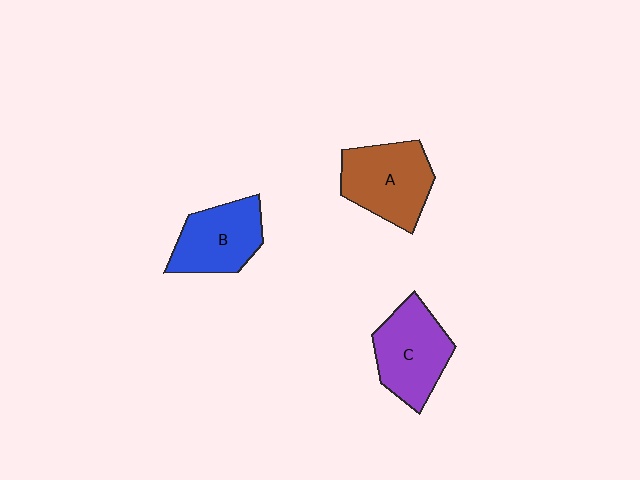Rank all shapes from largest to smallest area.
From largest to smallest: A (brown), C (purple), B (blue).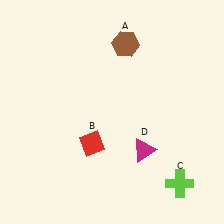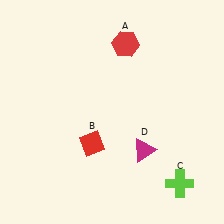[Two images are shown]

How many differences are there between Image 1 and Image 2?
There is 1 difference between the two images.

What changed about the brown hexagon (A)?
In Image 1, A is brown. In Image 2, it changed to red.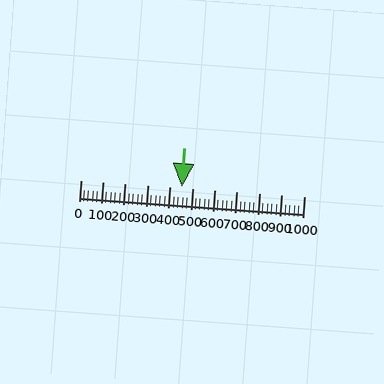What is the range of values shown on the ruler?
The ruler shows values from 0 to 1000.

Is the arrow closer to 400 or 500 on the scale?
The arrow is closer to 500.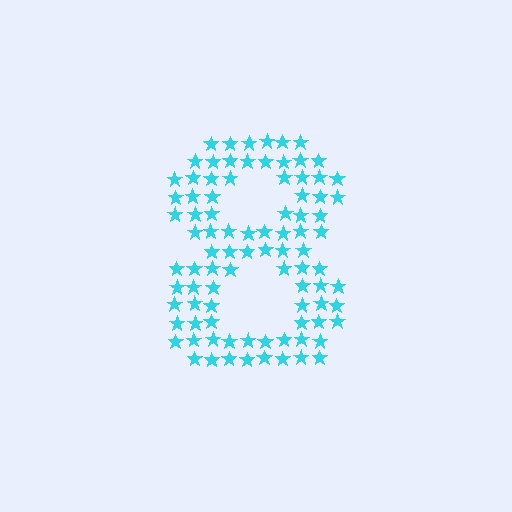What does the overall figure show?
The overall figure shows the digit 8.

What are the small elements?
The small elements are stars.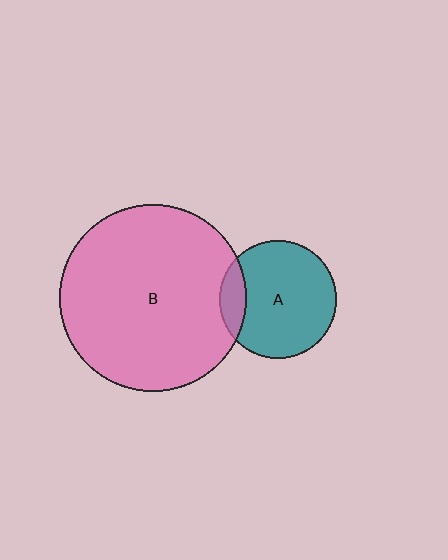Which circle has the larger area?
Circle B (pink).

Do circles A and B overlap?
Yes.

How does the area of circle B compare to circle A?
Approximately 2.5 times.